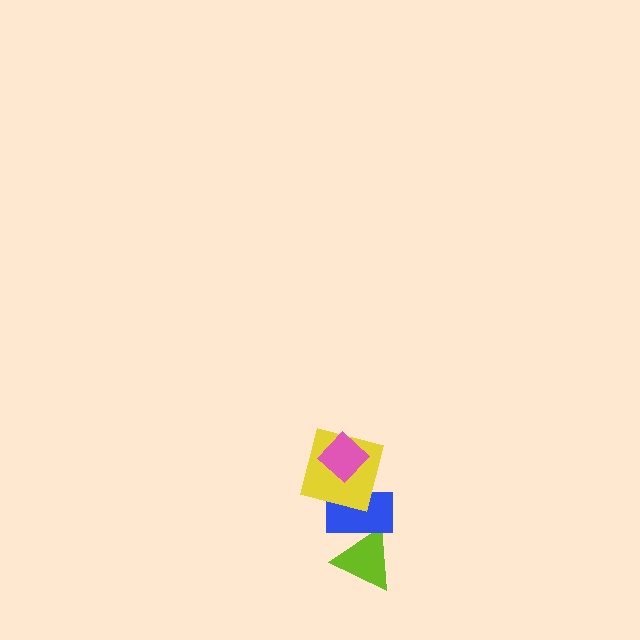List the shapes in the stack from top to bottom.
From top to bottom: the pink diamond, the yellow square, the blue rectangle, the lime triangle.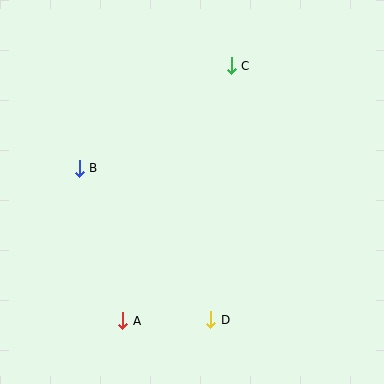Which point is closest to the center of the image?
Point B at (79, 168) is closest to the center.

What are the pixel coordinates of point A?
Point A is at (123, 321).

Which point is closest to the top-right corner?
Point C is closest to the top-right corner.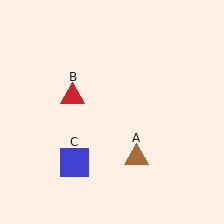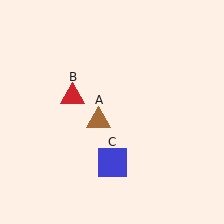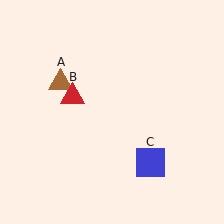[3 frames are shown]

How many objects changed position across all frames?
2 objects changed position: brown triangle (object A), blue square (object C).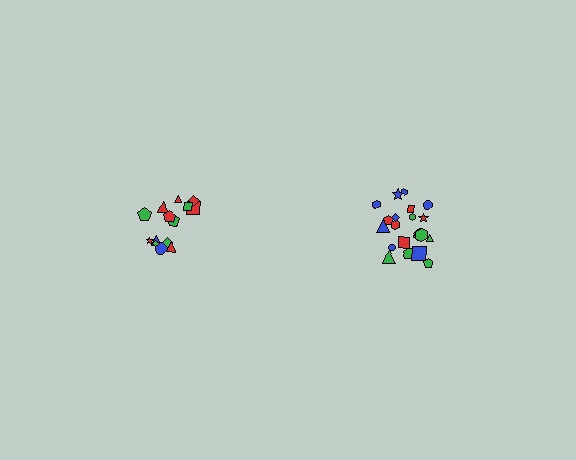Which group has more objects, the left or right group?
The right group.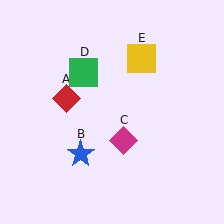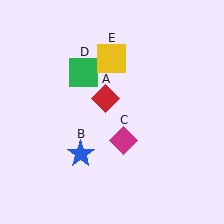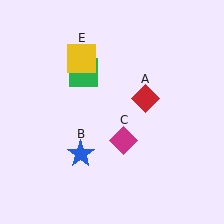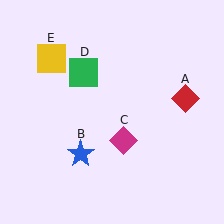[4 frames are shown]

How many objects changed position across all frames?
2 objects changed position: red diamond (object A), yellow square (object E).